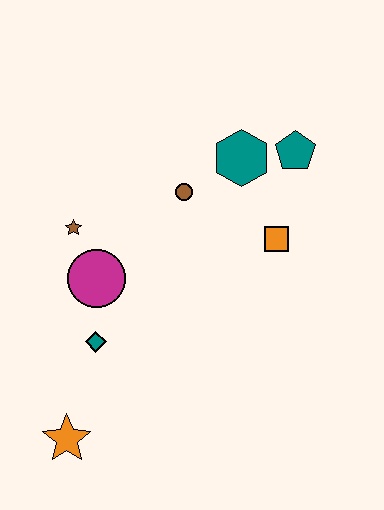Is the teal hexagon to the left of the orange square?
Yes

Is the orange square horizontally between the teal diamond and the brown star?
No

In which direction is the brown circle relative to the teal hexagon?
The brown circle is to the left of the teal hexagon.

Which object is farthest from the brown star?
The teal pentagon is farthest from the brown star.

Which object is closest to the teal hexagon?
The teal pentagon is closest to the teal hexagon.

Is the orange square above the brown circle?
No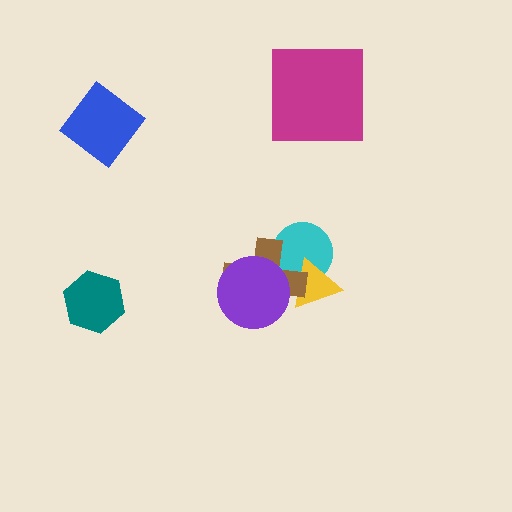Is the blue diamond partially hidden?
No, no other shape covers it.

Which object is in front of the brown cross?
The purple circle is in front of the brown cross.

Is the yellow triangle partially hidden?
Yes, it is partially covered by another shape.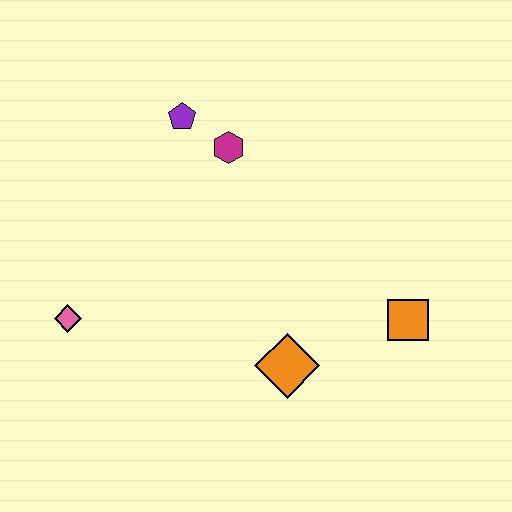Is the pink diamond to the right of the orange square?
No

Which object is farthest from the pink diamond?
The orange square is farthest from the pink diamond.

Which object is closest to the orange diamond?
The orange square is closest to the orange diamond.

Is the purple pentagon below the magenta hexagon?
No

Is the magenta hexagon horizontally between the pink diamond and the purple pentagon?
No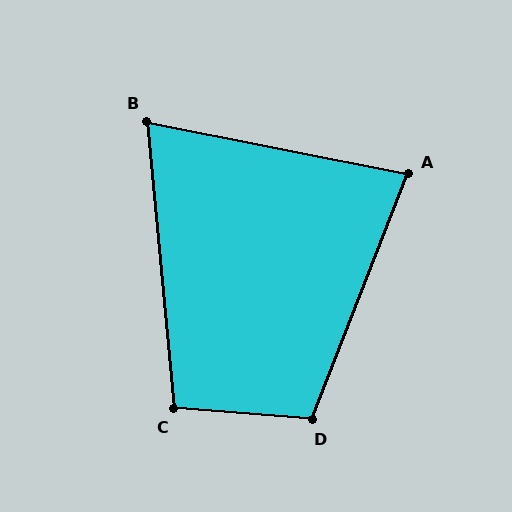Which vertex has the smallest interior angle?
B, at approximately 73 degrees.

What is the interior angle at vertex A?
Approximately 80 degrees (acute).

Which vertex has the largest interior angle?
D, at approximately 107 degrees.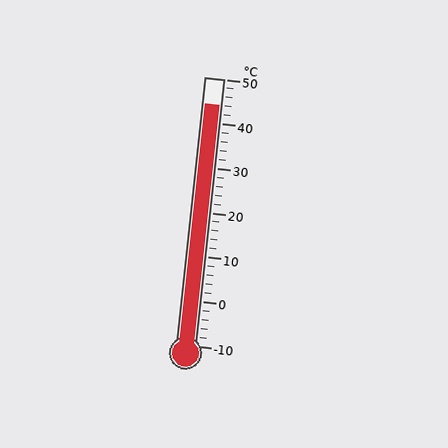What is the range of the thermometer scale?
The thermometer scale ranges from -10°C to 50°C.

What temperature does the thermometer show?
The thermometer shows approximately 44°C.